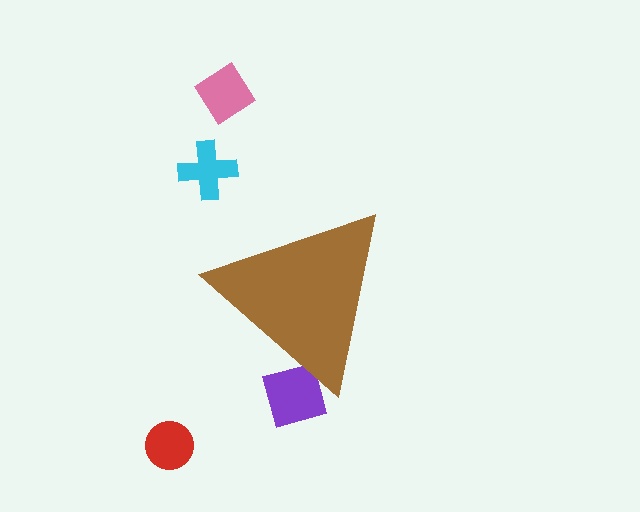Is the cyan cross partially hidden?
No, the cyan cross is fully visible.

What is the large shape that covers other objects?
A brown triangle.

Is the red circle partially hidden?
No, the red circle is fully visible.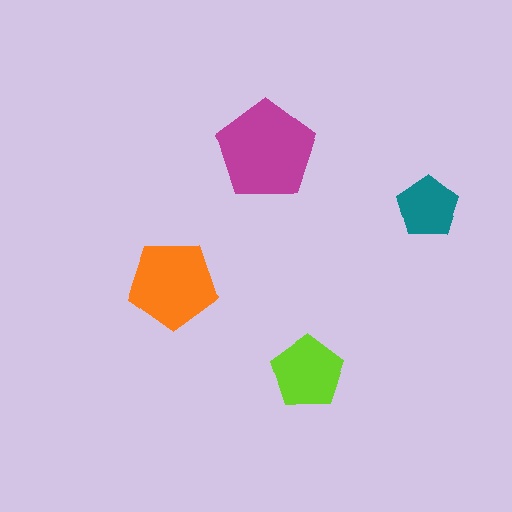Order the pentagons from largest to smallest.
the magenta one, the orange one, the lime one, the teal one.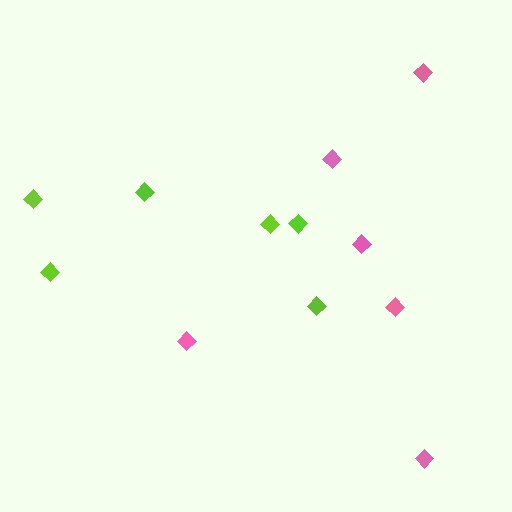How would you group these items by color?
There are 2 groups: one group of pink diamonds (6) and one group of lime diamonds (6).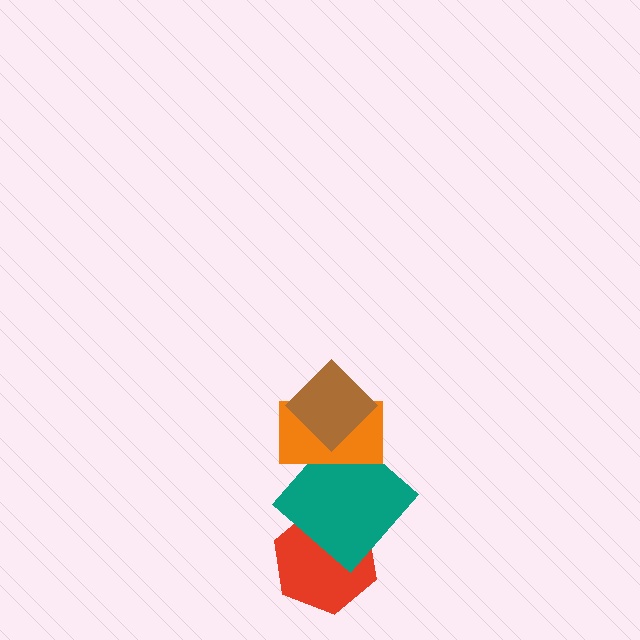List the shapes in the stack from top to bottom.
From top to bottom: the brown diamond, the orange rectangle, the teal diamond, the red hexagon.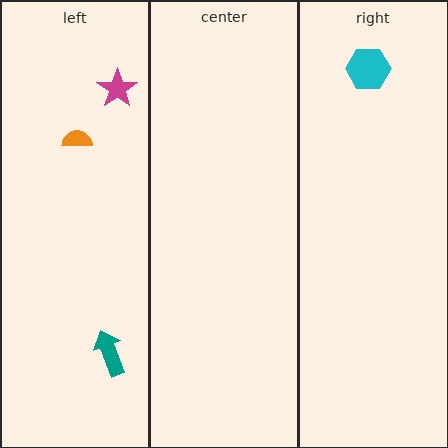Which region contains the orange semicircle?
The left region.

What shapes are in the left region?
The teal arrow, the orange semicircle, the magenta star.